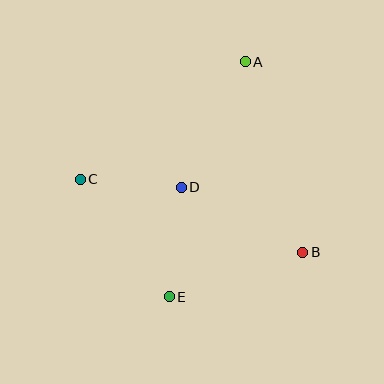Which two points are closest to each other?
Points C and D are closest to each other.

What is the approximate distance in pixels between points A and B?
The distance between A and B is approximately 199 pixels.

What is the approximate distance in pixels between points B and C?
The distance between B and C is approximately 234 pixels.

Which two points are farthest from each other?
Points A and E are farthest from each other.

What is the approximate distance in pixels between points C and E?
The distance between C and E is approximately 147 pixels.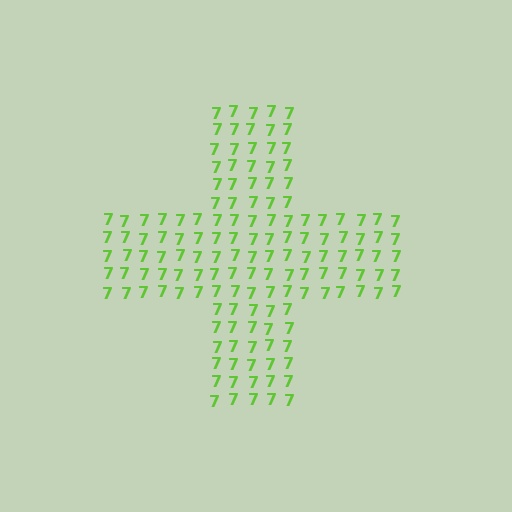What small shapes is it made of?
It is made of small digit 7's.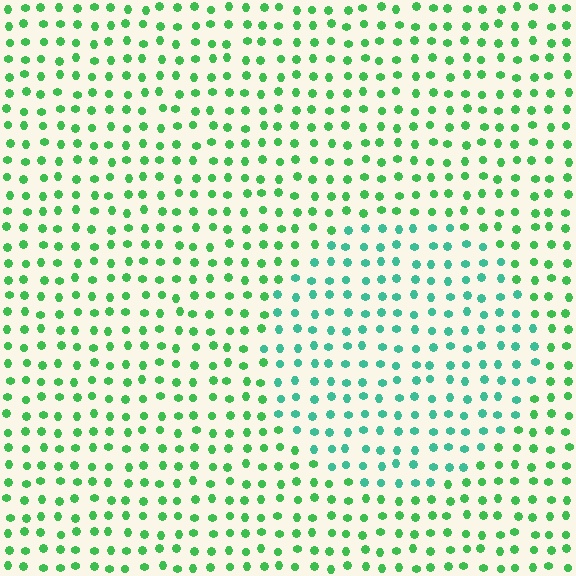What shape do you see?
I see a circle.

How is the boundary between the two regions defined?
The boundary is defined purely by a slight shift in hue (about 34 degrees). Spacing, size, and orientation are identical on both sides.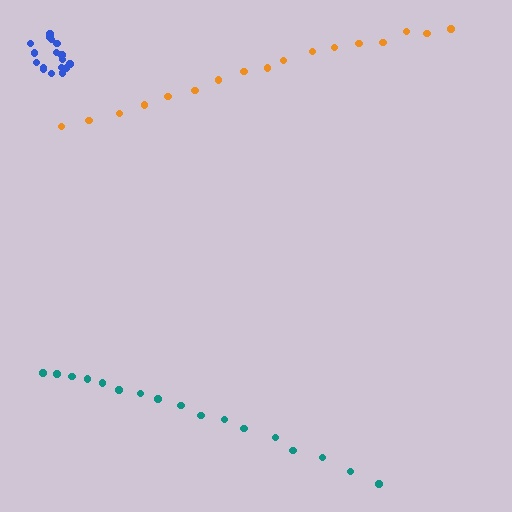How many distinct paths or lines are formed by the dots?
There are 3 distinct paths.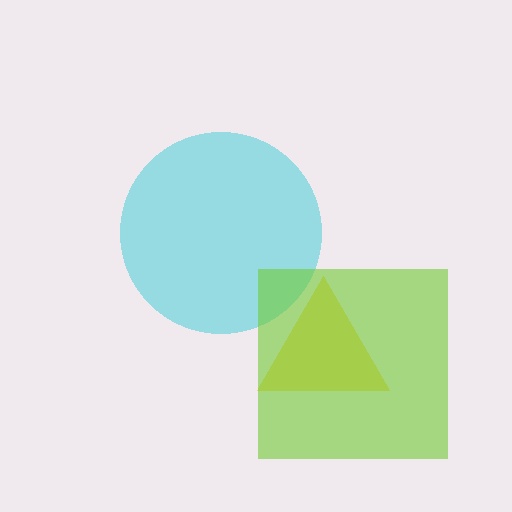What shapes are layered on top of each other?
The layered shapes are: a yellow triangle, a cyan circle, a lime square.